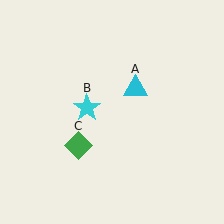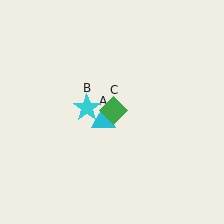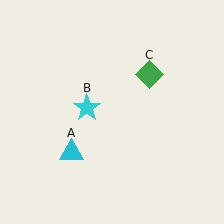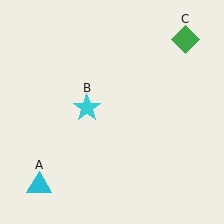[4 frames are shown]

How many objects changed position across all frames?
2 objects changed position: cyan triangle (object A), green diamond (object C).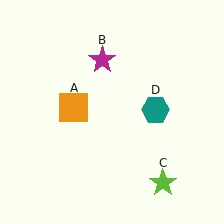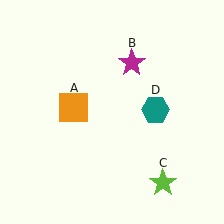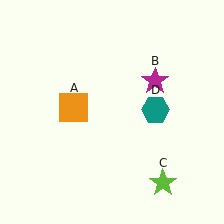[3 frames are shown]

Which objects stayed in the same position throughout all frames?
Orange square (object A) and lime star (object C) and teal hexagon (object D) remained stationary.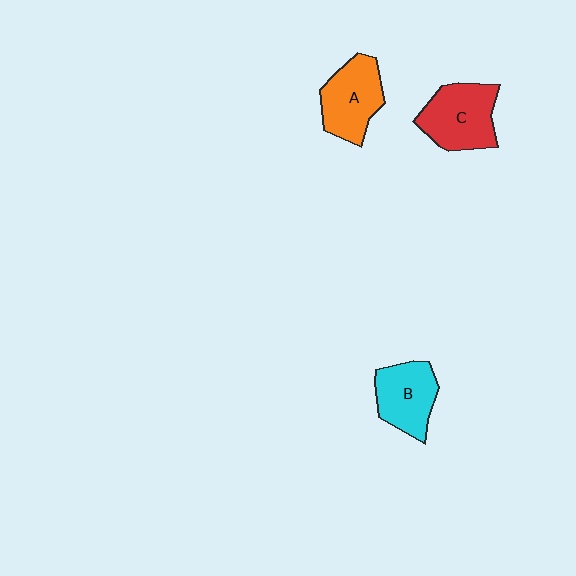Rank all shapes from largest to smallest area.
From largest to smallest: C (red), A (orange), B (cyan).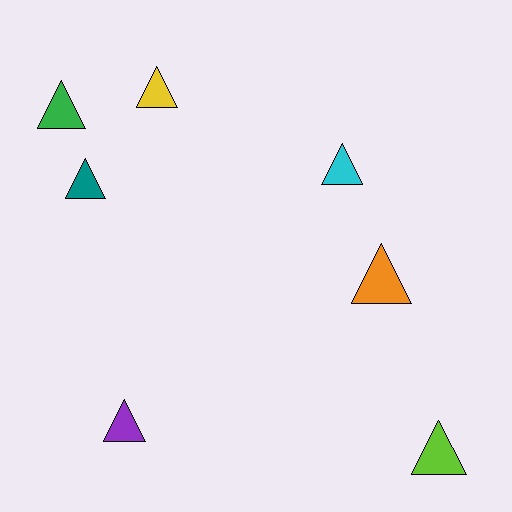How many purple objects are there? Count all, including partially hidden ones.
There is 1 purple object.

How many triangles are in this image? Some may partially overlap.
There are 7 triangles.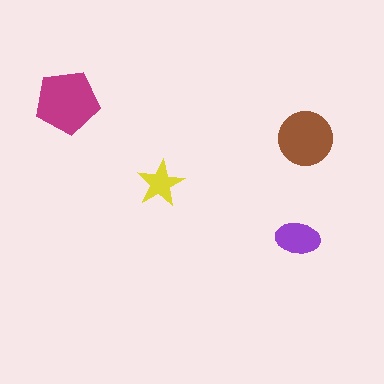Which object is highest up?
The magenta pentagon is topmost.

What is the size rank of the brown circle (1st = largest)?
2nd.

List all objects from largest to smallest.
The magenta pentagon, the brown circle, the purple ellipse, the yellow star.